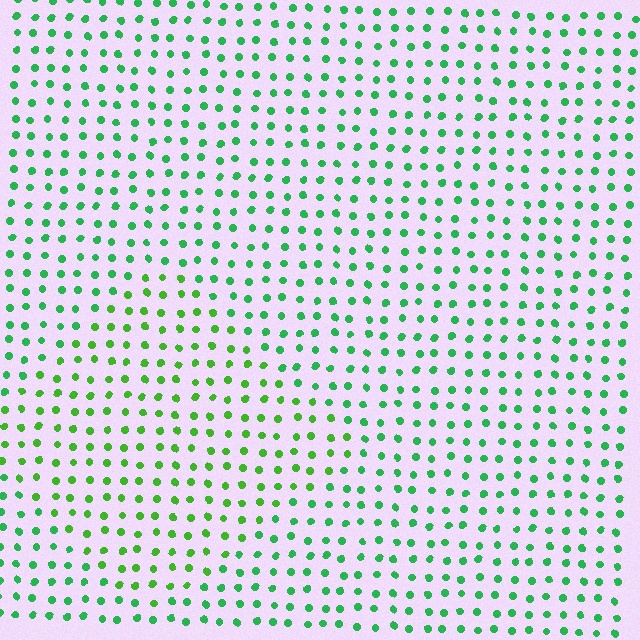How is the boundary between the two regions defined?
The boundary is defined purely by a slight shift in hue (about 27 degrees). Spacing, size, and orientation are identical on both sides.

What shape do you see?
I see a diamond.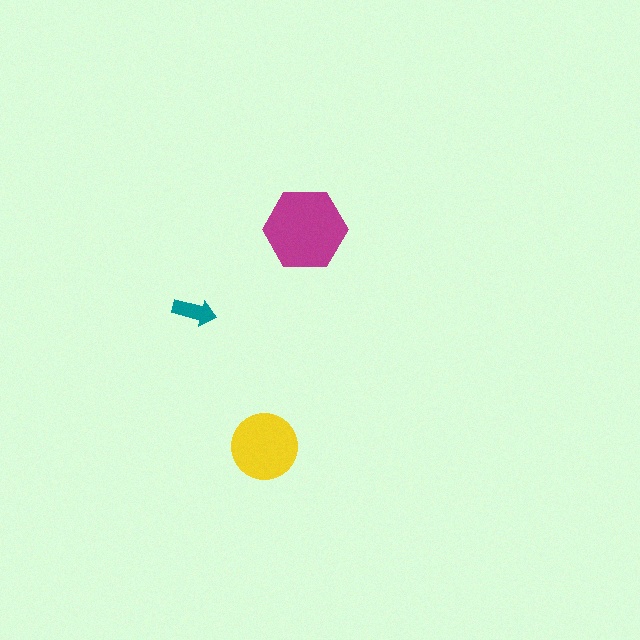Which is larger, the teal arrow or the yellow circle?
The yellow circle.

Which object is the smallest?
The teal arrow.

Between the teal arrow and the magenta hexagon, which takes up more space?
The magenta hexagon.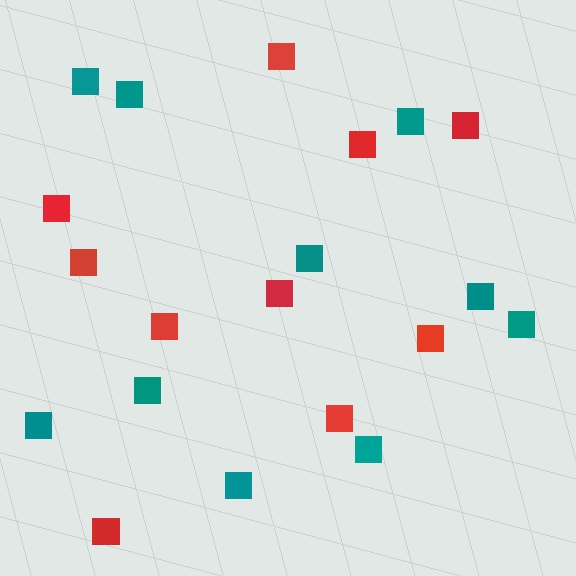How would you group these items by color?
There are 2 groups: one group of teal squares (10) and one group of red squares (10).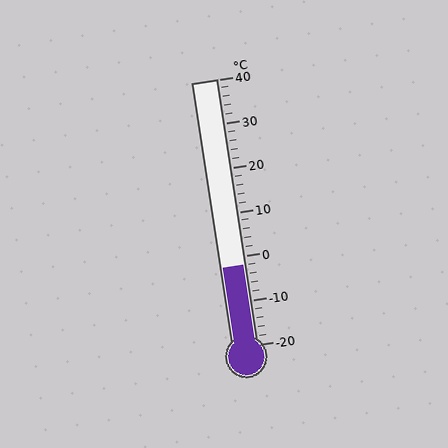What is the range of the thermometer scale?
The thermometer scale ranges from -20°C to 40°C.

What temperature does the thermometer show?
The thermometer shows approximately -2°C.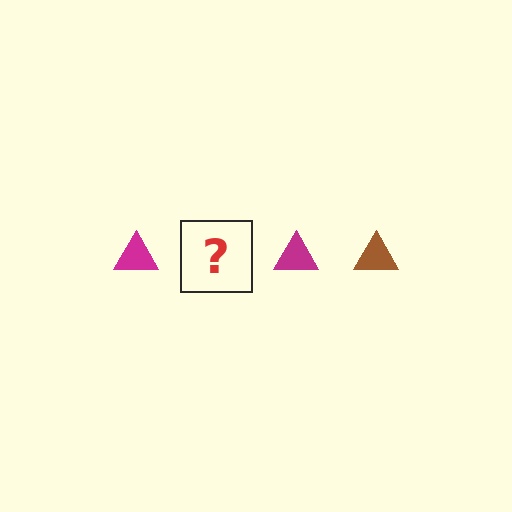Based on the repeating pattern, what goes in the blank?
The blank should be a brown triangle.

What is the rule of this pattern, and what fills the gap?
The rule is that the pattern cycles through magenta, brown triangles. The gap should be filled with a brown triangle.